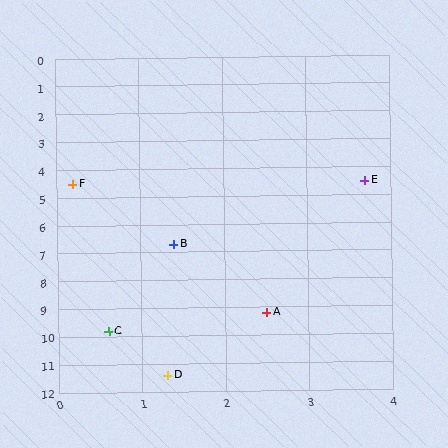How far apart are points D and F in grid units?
Points D and F are about 7.0 grid units apart.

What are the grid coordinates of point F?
Point F is at approximately (0.2, 4.5).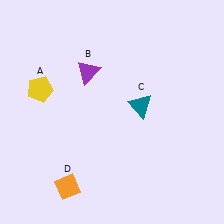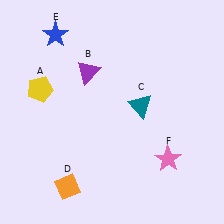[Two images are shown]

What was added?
A blue star (E), a pink star (F) were added in Image 2.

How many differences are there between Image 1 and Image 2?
There are 2 differences between the two images.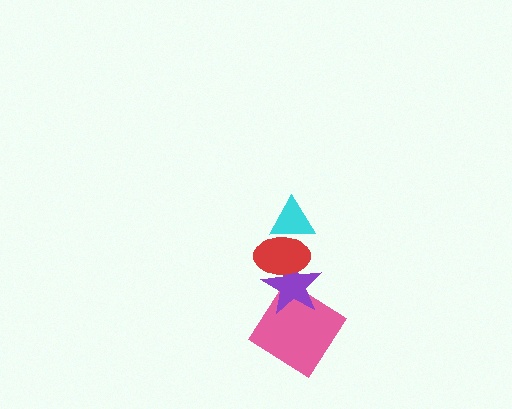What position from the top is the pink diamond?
The pink diamond is 4th from the top.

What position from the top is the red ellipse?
The red ellipse is 2nd from the top.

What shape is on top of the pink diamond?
The purple star is on top of the pink diamond.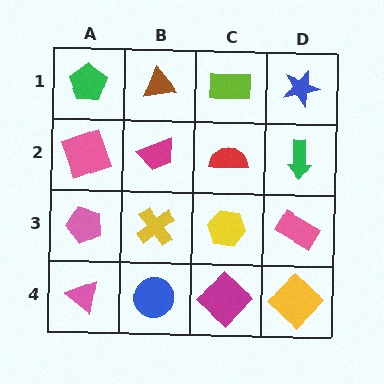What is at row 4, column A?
A pink triangle.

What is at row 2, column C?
A red semicircle.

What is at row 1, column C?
A lime rectangle.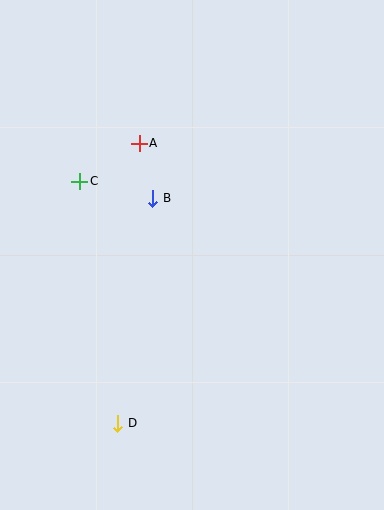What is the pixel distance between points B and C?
The distance between B and C is 75 pixels.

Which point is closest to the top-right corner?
Point A is closest to the top-right corner.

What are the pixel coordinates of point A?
Point A is at (139, 143).